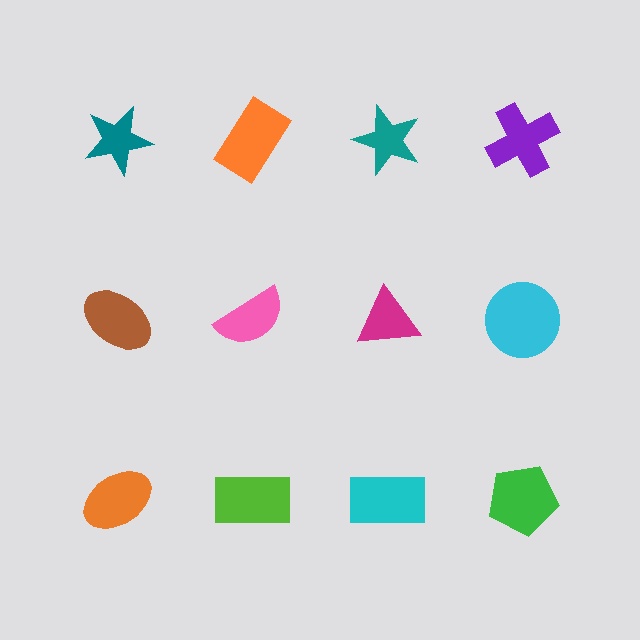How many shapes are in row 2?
4 shapes.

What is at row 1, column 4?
A purple cross.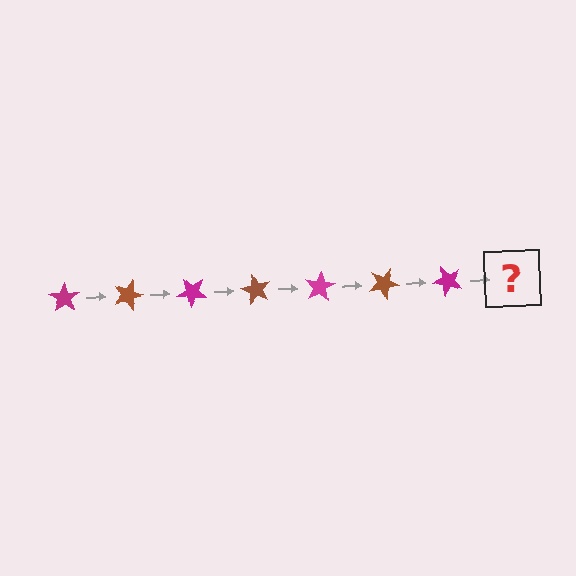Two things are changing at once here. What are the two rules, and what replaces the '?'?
The two rules are that it rotates 20 degrees each step and the color cycles through magenta and brown. The '?' should be a brown star, rotated 140 degrees from the start.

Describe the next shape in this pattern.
It should be a brown star, rotated 140 degrees from the start.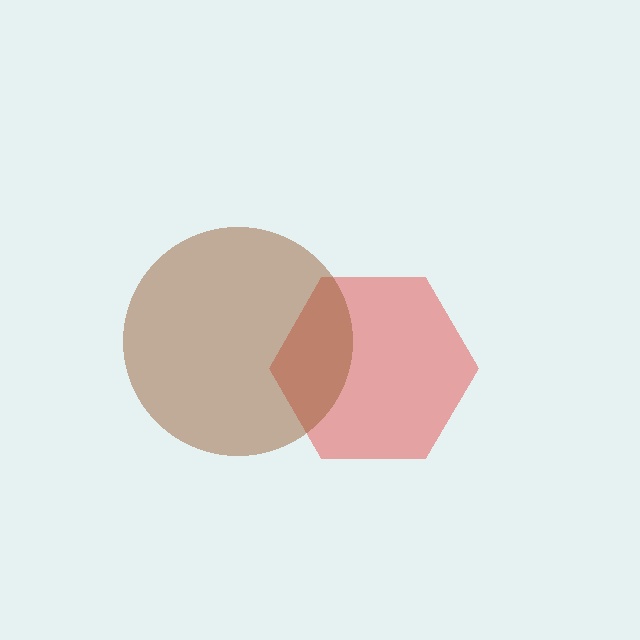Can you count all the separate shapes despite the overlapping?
Yes, there are 2 separate shapes.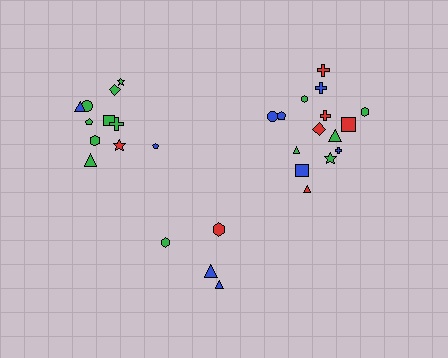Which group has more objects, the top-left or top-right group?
The top-right group.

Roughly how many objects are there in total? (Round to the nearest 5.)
Roughly 30 objects in total.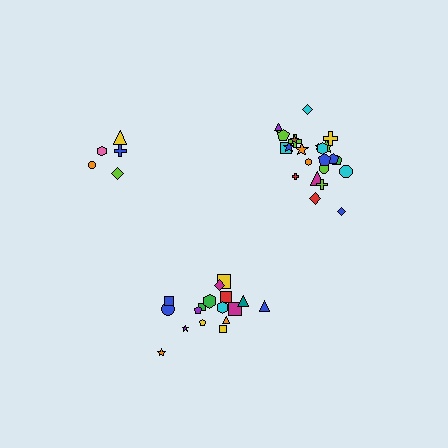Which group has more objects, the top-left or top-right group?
The top-right group.